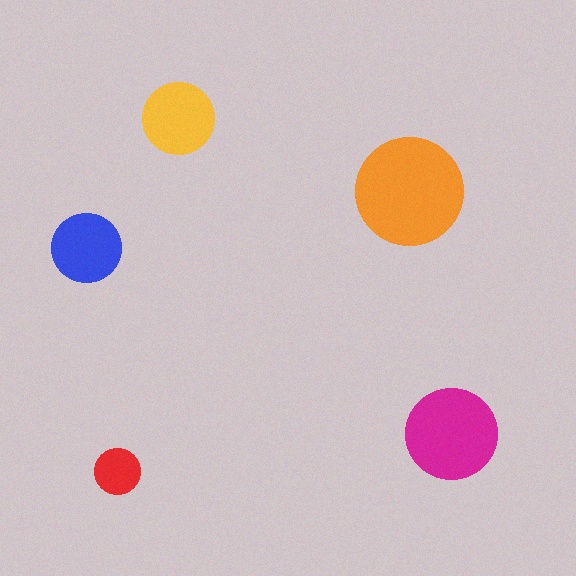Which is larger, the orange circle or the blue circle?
The orange one.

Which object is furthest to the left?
The blue circle is leftmost.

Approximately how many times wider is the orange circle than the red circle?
About 2.5 times wider.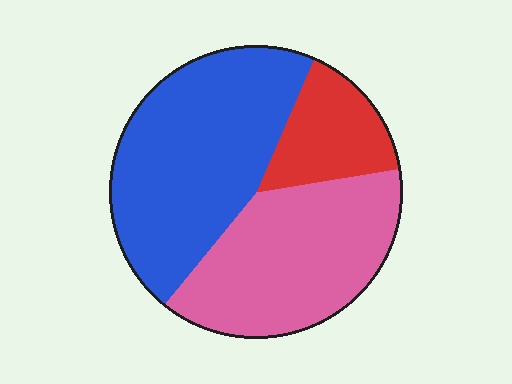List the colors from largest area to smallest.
From largest to smallest: blue, pink, red.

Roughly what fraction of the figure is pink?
Pink takes up about three eighths (3/8) of the figure.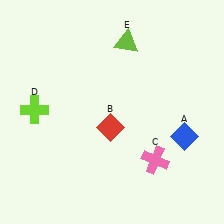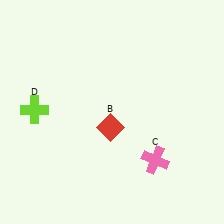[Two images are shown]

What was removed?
The blue diamond (A), the lime triangle (E) were removed in Image 2.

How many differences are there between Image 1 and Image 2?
There are 2 differences between the two images.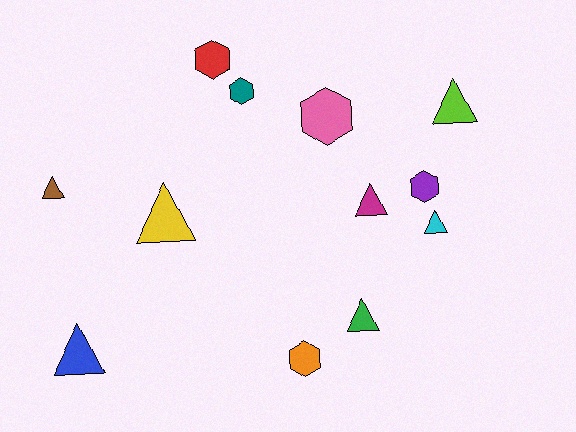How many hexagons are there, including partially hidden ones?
There are 5 hexagons.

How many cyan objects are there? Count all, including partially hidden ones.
There is 1 cyan object.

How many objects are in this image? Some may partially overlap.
There are 12 objects.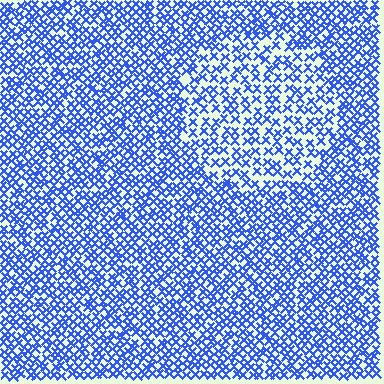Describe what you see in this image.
The image contains small blue elements arranged at two different densities. A circle-shaped region is visible where the elements are less densely packed than the surrounding area.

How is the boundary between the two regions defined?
The boundary is defined by a change in element density (approximately 1.6x ratio). All elements are the same color, size, and shape.